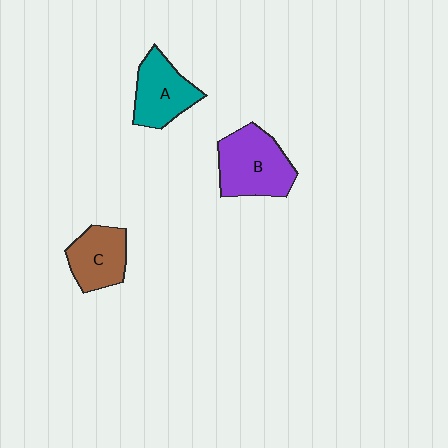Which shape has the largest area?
Shape B (purple).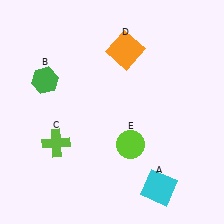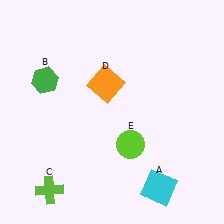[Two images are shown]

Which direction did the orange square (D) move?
The orange square (D) moved down.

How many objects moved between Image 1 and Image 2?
2 objects moved between the two images.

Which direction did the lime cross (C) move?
The lime cross (C) moved down.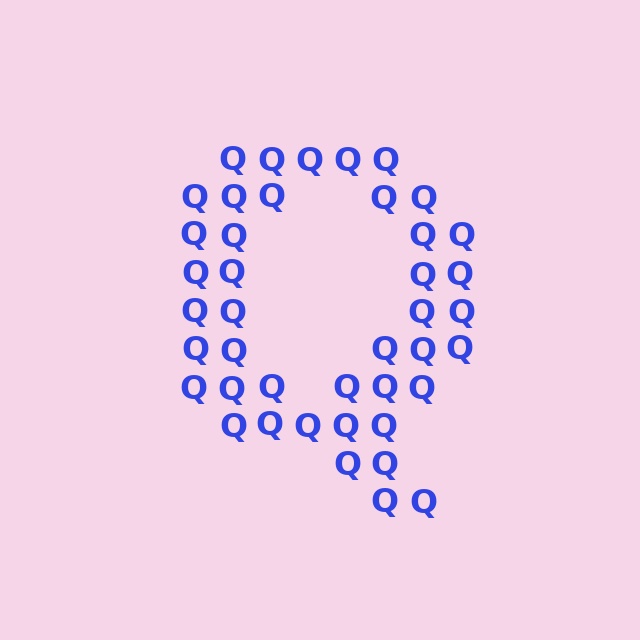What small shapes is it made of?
It is made of small letter Q's.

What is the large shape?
The large shape is the letter Q.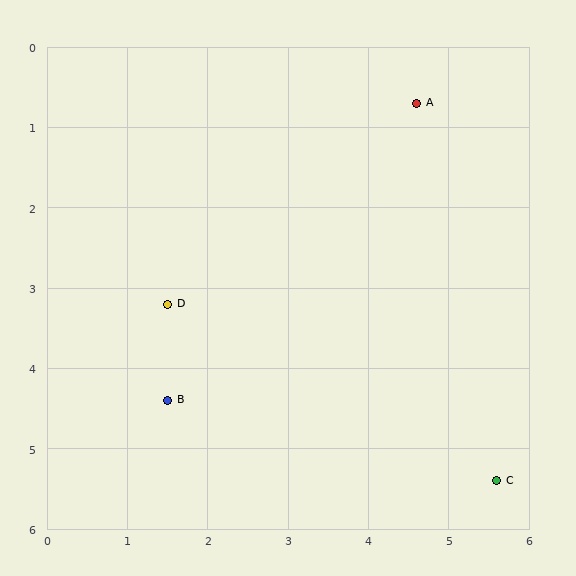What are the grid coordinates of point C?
Point C is at approximately (5.6, 5.4).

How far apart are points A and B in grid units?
Points A and B are about 4.8 grid units apart.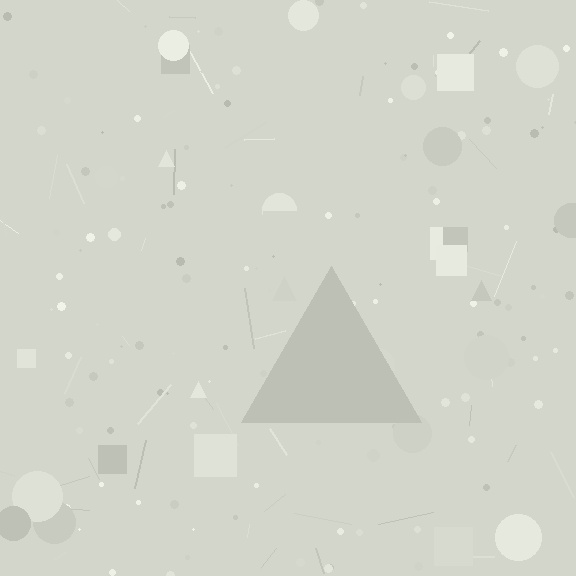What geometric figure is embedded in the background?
A triangle is embedded in the background.